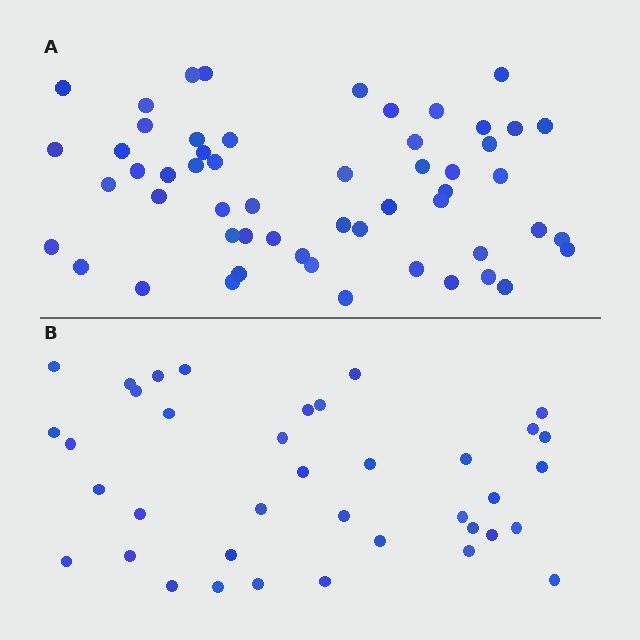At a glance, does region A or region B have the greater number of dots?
Region A (the top region) has more dots.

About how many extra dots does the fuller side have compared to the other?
Region A has approximately 15 more dots than region B.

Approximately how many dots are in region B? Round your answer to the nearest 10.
About 40 dots. (The exact count is 38, which rounds to 40.)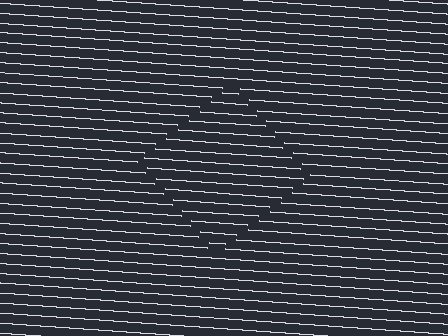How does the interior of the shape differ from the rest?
The interior of the shape contains the same grating, shifted by half a period — the contour is defined by the phase discontinuity where line-ends from the inner and outer gratings abut.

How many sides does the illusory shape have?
4 sides — the line-ends trace a square.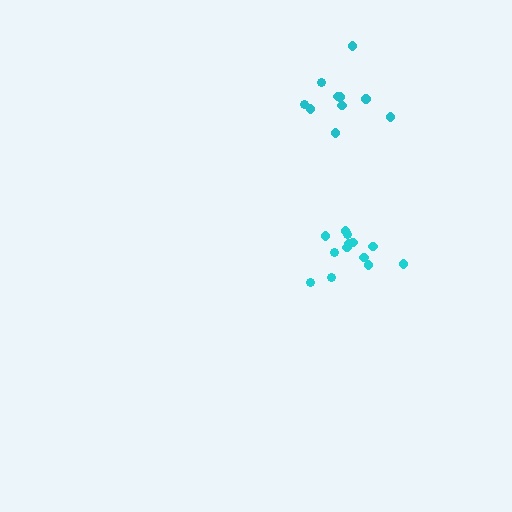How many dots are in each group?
Group 1: 10 dots, Group 2: 13 dots (23 total).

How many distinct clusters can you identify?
There are 2 distinct clusters.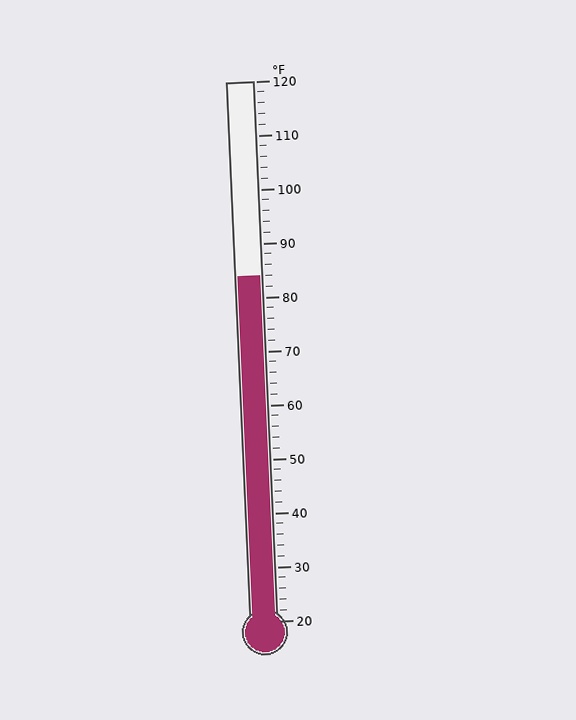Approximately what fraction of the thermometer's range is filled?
The thermometer is filled to approximately 65% of its range.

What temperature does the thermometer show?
The thermometer shows approximately 84°F.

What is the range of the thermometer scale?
The thermometer scale ranges from 20°F to 120°F.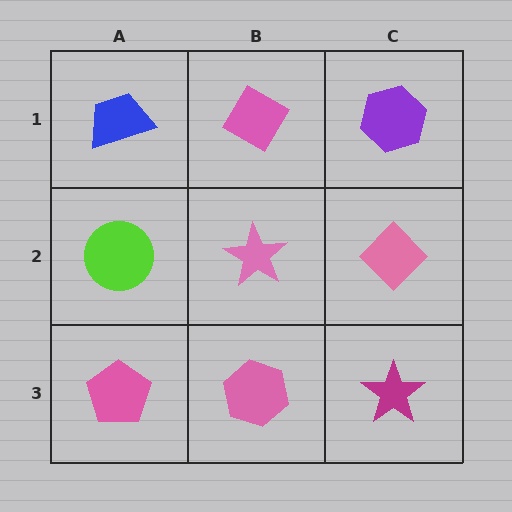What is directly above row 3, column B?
A pink star.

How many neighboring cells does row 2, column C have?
3.